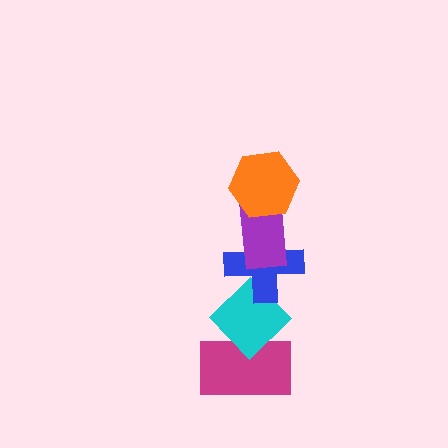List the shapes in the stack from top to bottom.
From top to bottom: the orange hexagon, the purple rectangle, the blue cross, the cyan diamond, the magenta rectangle.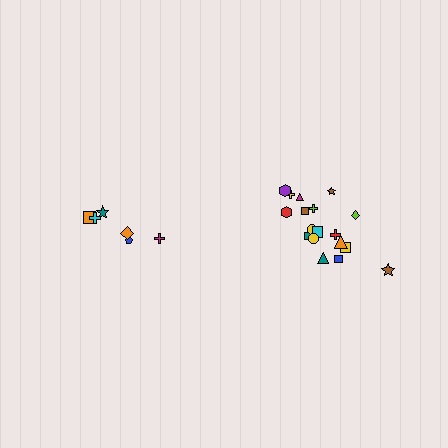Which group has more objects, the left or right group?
The right group.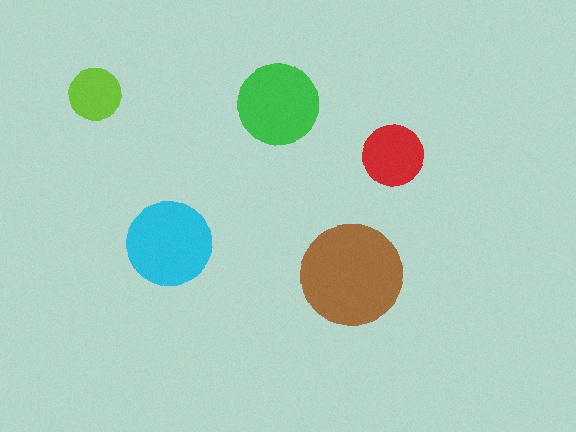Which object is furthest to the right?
The red circle is rightmost.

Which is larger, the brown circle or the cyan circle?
The brown one.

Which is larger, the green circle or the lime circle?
The green one.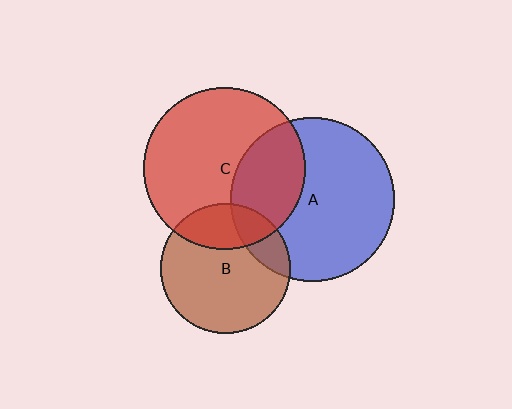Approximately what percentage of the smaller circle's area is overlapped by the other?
Approximately 30%.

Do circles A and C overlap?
Yes.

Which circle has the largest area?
Circle A (blue).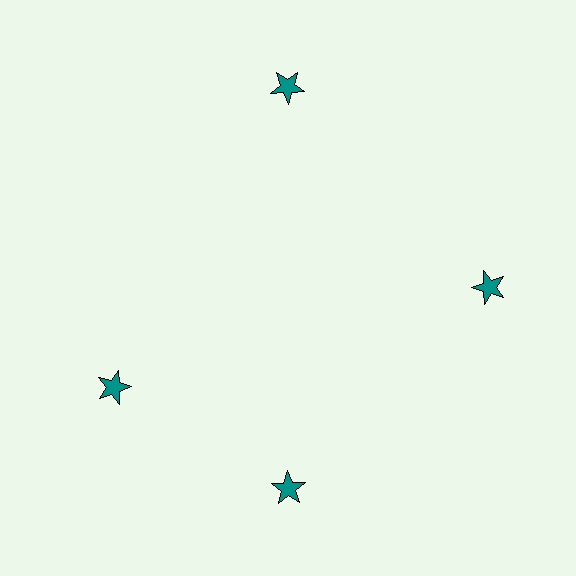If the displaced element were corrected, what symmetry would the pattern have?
It would have 4-fold rotational symmetry — the pattern would map onto itself every 90 degrees.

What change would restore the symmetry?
The symmetry would be restored by rotating it back into even spacing with its neighbors so that all 4 stars sit at equal angles and equal distance from the center.